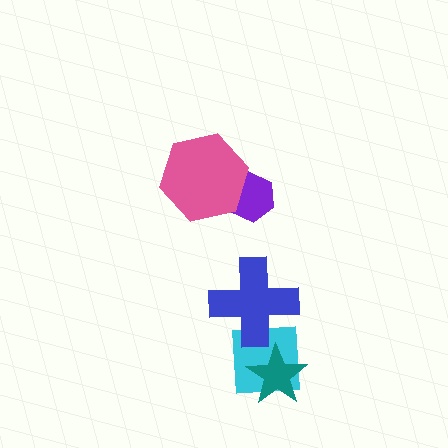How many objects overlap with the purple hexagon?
1 object overlaps with the purple hexagon.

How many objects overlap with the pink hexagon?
1 object overlaps with the pink hexagon.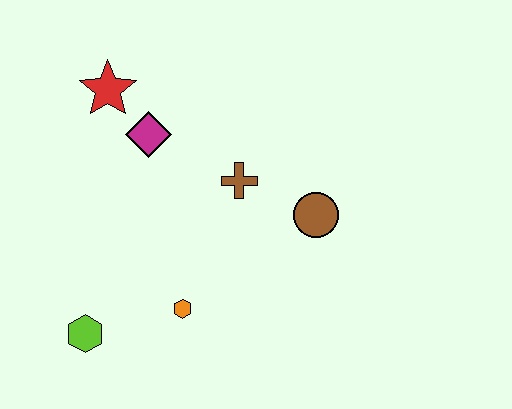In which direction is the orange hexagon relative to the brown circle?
The orange hexagon is to the left of the brown circle.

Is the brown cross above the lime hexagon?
Yes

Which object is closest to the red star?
The magenta diamond is closest to the red star.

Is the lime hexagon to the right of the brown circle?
No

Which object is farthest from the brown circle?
The lime hexagon is farthest from the brown circle.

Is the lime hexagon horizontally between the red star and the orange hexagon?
No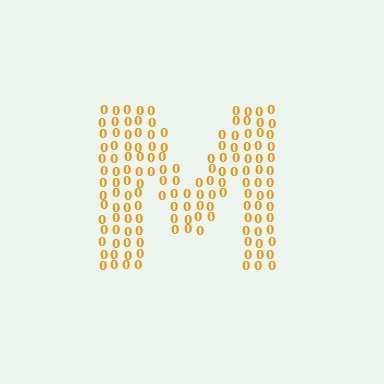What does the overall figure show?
The overall figure shows the letter M.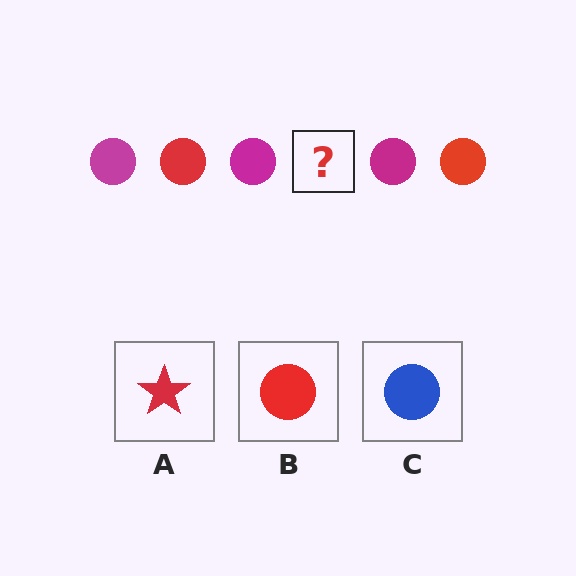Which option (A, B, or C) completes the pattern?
B.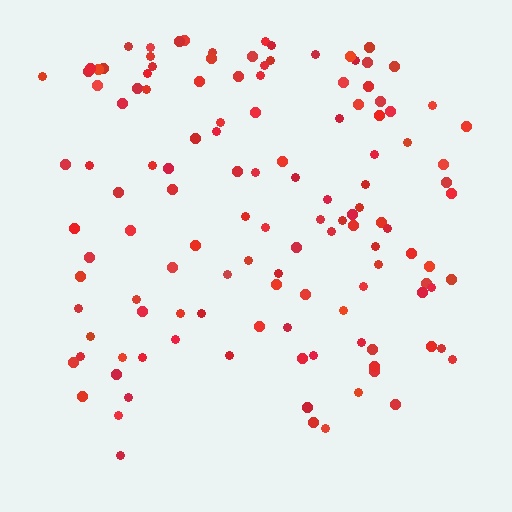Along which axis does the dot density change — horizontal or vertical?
Vertical.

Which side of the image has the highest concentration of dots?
The top.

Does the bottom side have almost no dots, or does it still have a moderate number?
Still a moderate number, just noticeably fewer than the top.